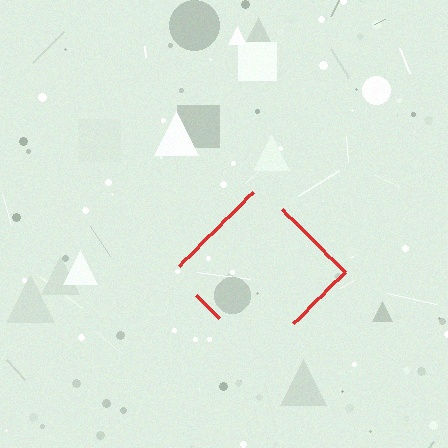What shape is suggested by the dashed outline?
The dashed outline suggests a diamond.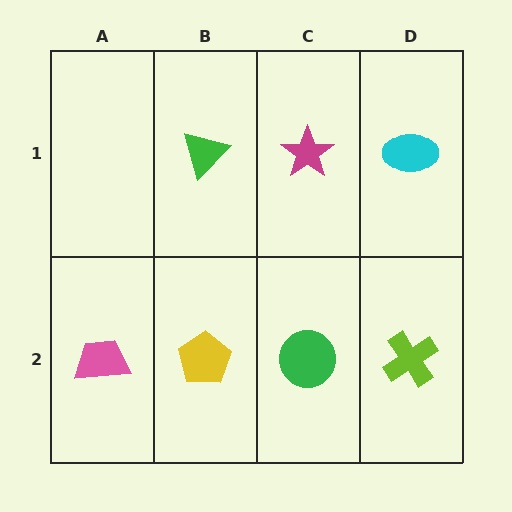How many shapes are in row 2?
4 shapes.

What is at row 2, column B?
A yellow pentagon.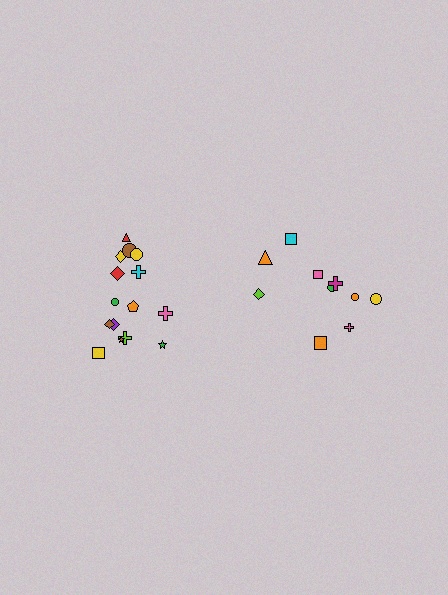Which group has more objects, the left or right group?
The left group.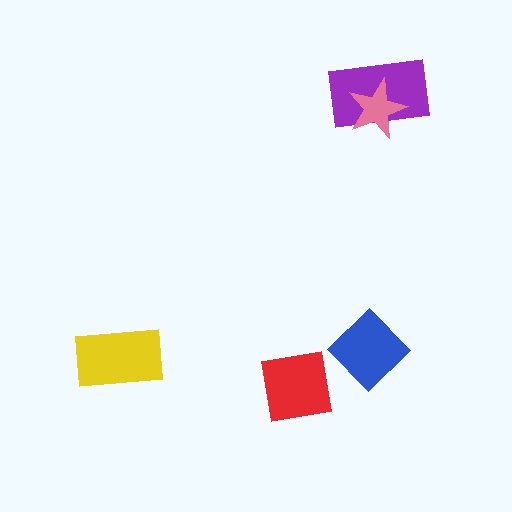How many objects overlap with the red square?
0 objects overlap with the red square.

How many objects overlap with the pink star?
1 object overlaps with the pink star.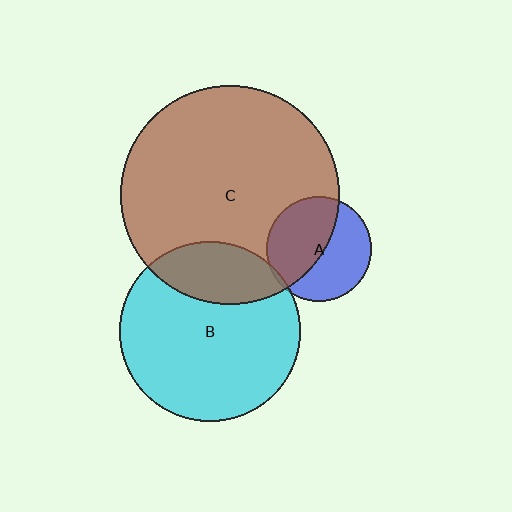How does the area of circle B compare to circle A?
Approximately 2.9 times.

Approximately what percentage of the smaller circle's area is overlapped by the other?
Approximately 50%.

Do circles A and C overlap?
Yes.